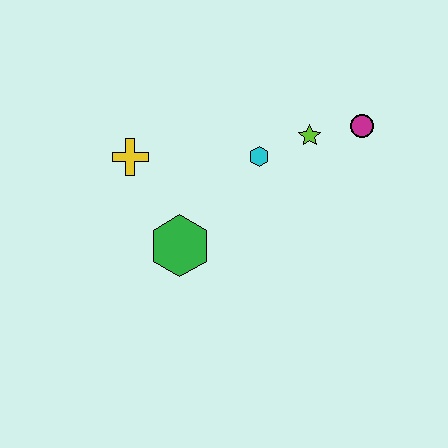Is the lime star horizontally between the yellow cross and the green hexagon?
No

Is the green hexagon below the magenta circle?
Yes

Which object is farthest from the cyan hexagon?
The yellow cross is farthest from the cyan hexagon.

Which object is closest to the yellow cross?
The green hexagon is closest to the yellow cross.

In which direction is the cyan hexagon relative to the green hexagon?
The cyan hexagon is above the green hexagon.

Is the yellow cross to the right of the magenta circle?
No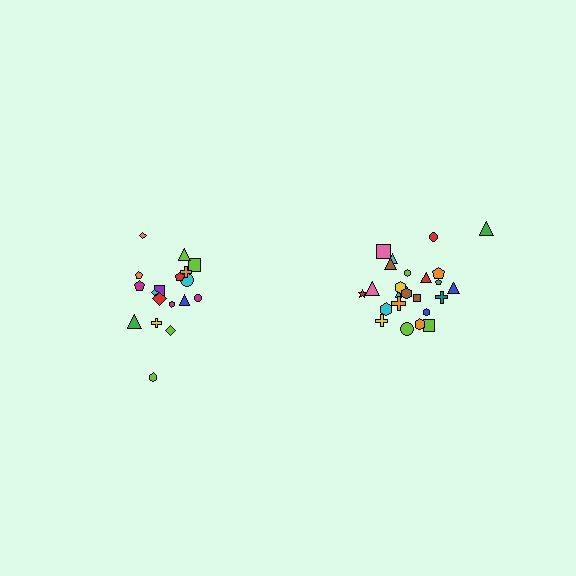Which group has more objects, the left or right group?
The right group.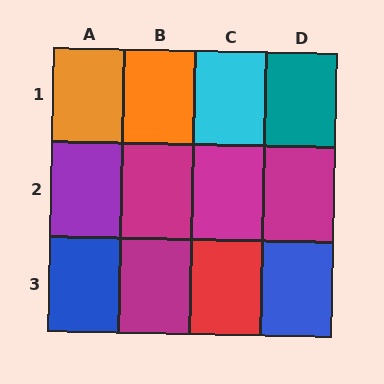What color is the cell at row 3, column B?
Magenta.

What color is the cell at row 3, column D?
Blue.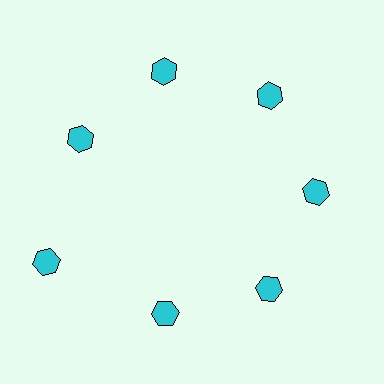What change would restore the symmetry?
The symmetry would be restored by moving it inward, back onto the ring so that all 7 hexagons sit at equal angles and equal distance from the center.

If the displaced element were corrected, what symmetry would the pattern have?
It would have 7-fold rotational symmetry — the pattern would map onto itself every 51 degrees.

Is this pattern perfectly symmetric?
No. The 7 cyan hexagons are arranged in a ring, but one element near the 8 o'clock position is pushed outward from the center, breaking the 7-fold rotational symmetry.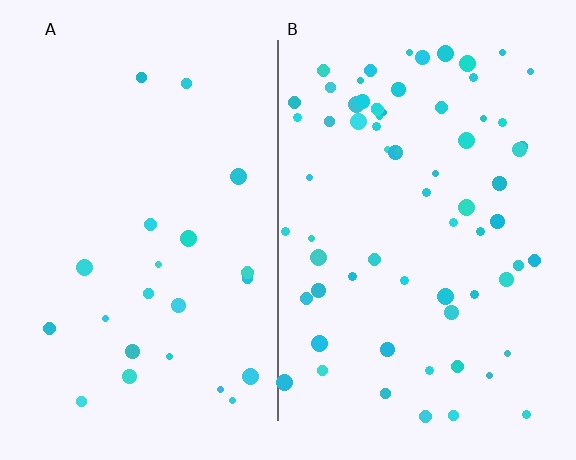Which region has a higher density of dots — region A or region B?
B (the right).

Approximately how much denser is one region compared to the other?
Approximately 3.0× — region B over region A.